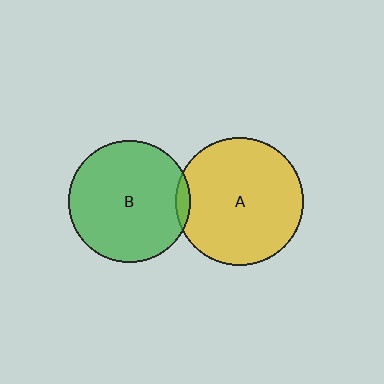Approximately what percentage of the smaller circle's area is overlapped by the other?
Approximately 5%.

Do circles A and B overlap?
Yes.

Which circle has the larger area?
Circle A (yellow).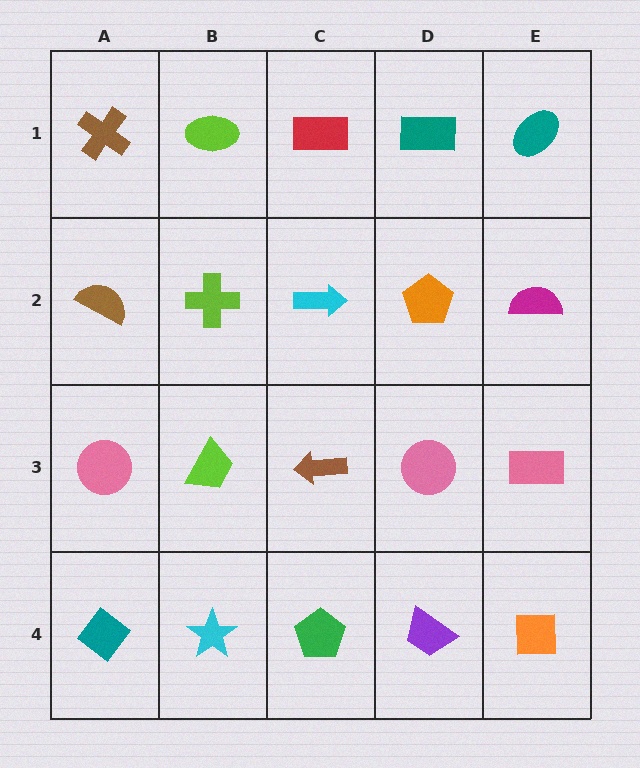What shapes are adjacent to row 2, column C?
A red rectangle (row 1, column C), a brown arrow (row 3, column C), a lime cross (row 2, column B), an orange pentagon (row 2, column D).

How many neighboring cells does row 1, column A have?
2.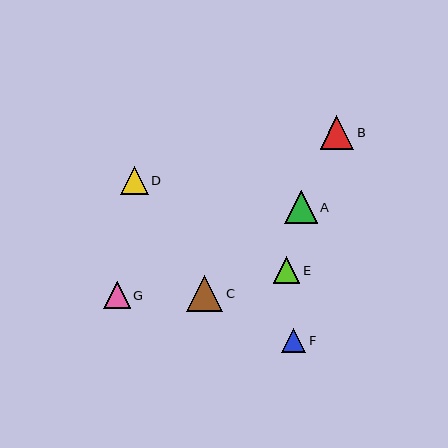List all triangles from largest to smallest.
From largest to smallest: C, B, A, D, G, E, F.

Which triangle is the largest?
Triangle C is the largest with a size of approximately 36 pixels.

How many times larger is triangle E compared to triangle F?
Triangle E is approximately 1.1 times the size of triangle F.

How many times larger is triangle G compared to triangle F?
Triangle G is approximately 1.1 times the size of triangle F.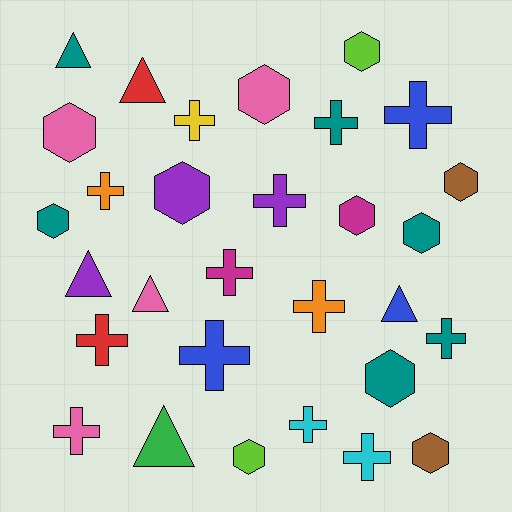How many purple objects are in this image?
There are 3 purple objects.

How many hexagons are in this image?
There are 11 hexagons.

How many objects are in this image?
There are 30 objects.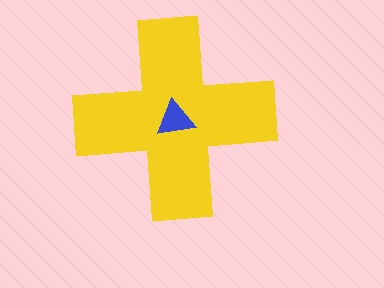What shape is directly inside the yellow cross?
The blue triangle.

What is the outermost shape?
The yellow cross.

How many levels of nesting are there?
2.